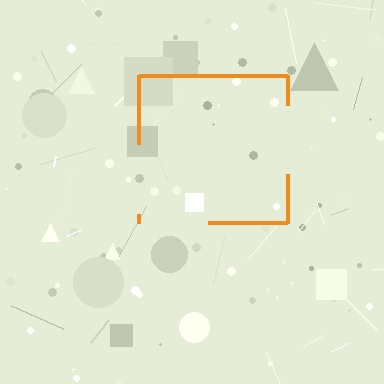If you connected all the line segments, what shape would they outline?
They would outline a square.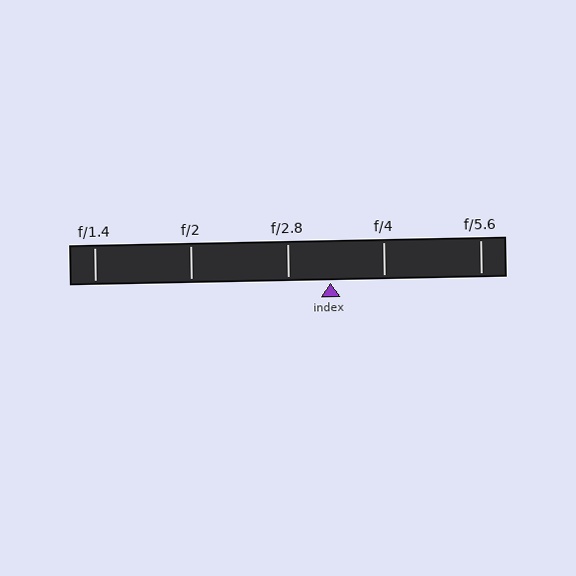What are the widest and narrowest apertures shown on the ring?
The widest aperture shown is f/1.4 and the narrowest is f/5.6.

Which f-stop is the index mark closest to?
The index mark is closest to f/2.8.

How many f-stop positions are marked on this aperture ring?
There are 5 f-stop positions marked.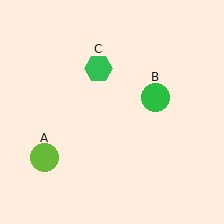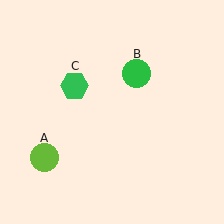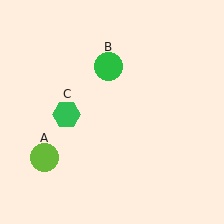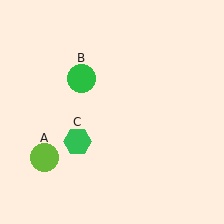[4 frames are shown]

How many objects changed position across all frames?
2 objects changed position: green circle (object B), green hexagon (object C).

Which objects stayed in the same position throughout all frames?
Lime circle (object A) remained stationary.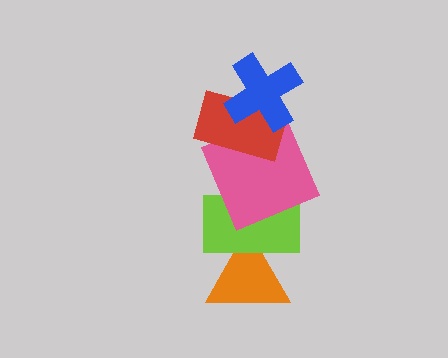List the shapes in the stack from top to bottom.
From top to bottom: the blue cross, the red rectangle, the pink square, the lime rectangle, the orange triangle.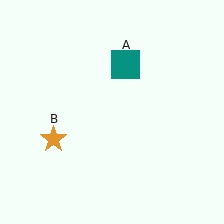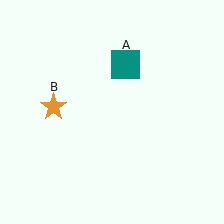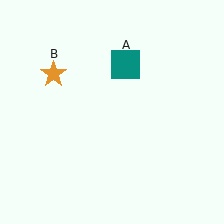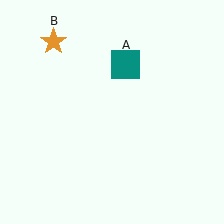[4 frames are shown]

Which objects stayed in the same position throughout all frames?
Teal square (object A) remained stationary.